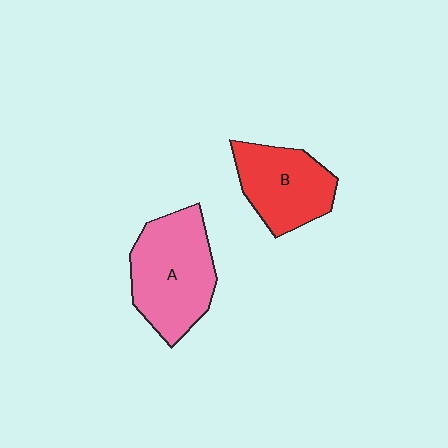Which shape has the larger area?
Shape A (pink).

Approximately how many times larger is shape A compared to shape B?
Approximately 1.3 times.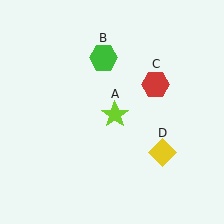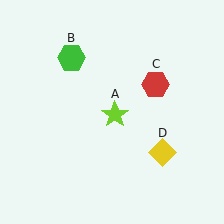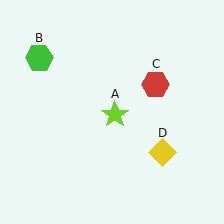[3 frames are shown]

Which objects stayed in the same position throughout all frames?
Lime star (object A) and red hexagon (object C) and yellow diamond (object D) remained stationary.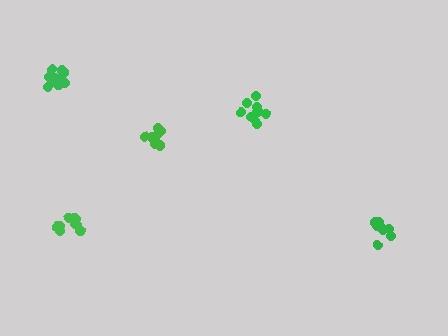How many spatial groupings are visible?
There are 5 spatial groupings.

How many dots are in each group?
Group 1: 7 dots, Group 2: 10 dots, Group 3: 9 dots, Group 4: 9 dots, Group 5: 10 dots (45 total).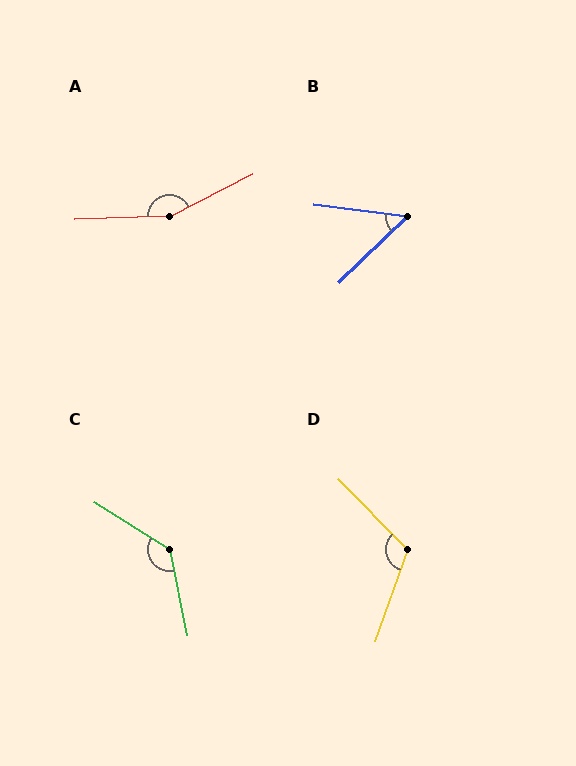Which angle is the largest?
A, at approximately 155 degrees.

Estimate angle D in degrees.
Approximately 116 degrees.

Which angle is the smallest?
B, at approximately 52 degrees.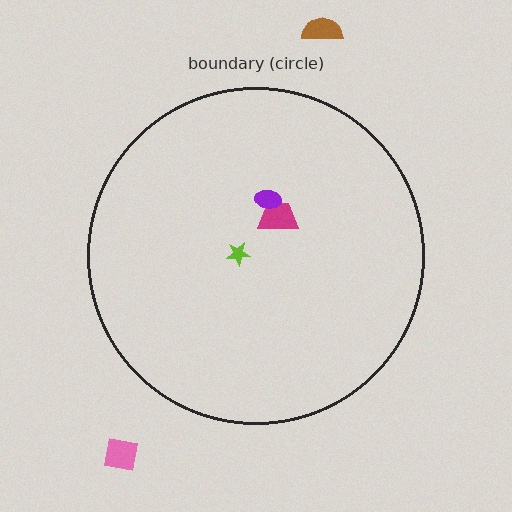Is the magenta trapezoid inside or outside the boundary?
Inside.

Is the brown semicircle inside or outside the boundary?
Outside.